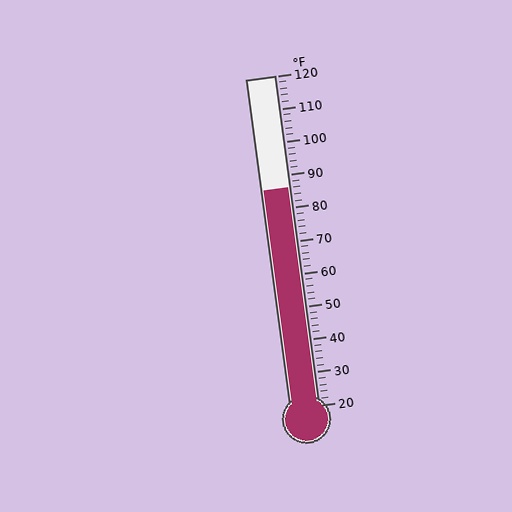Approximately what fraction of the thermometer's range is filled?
The thermometer is filled to approximately 65% of its range.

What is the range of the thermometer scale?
The thermometer scale ranges from 20°F to 120°F.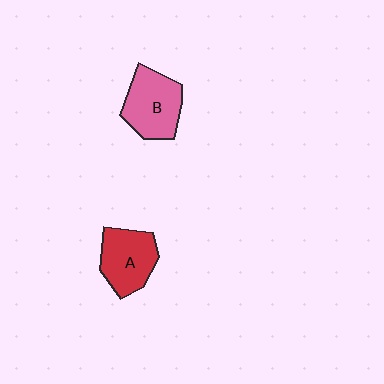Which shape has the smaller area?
Shape A (red).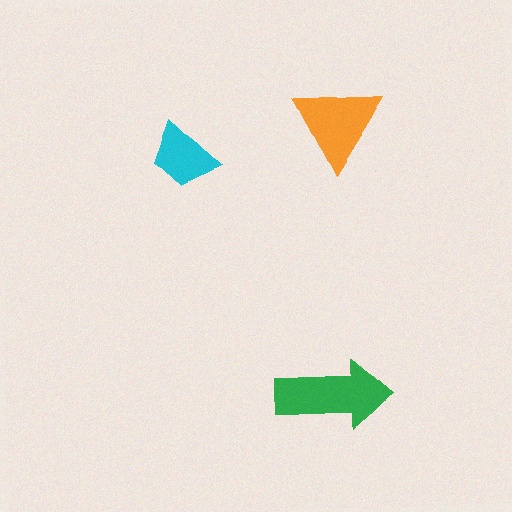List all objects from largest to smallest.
The green arrow, the orange triangle, the cyan trapezoid.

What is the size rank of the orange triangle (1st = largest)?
2nd.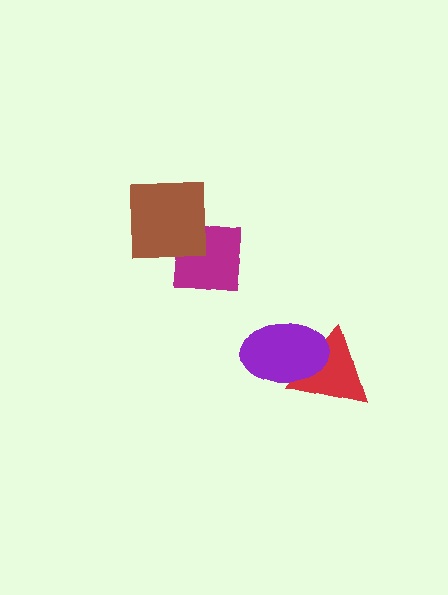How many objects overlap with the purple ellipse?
1 object overlaps with the purple ellipse.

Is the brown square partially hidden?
No, no other shape covers it.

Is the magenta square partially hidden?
Yes, it is partially covered by another shape.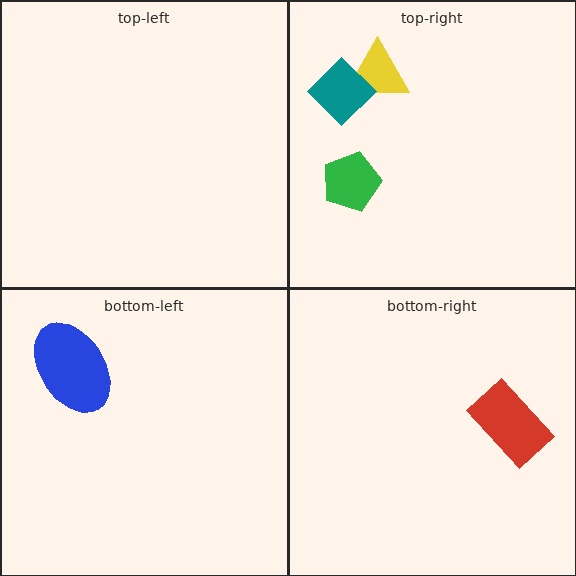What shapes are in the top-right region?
The green pentagon, the yellow triangle, the teal diamond.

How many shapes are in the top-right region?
3.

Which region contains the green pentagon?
The top-right region.